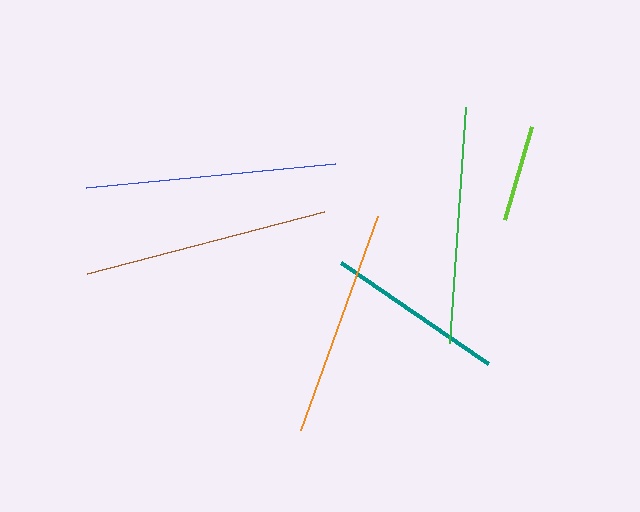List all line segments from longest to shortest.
From longest to shortest: blue, brown, green, orange, teal, lime.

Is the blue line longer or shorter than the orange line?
The blue line is longer than the orange line.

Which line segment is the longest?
The blue line is the longest at approximately 250 pixels.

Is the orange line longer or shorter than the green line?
The green line is longer than the orange line.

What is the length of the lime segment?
The lime segment is approximately 96 pixels long.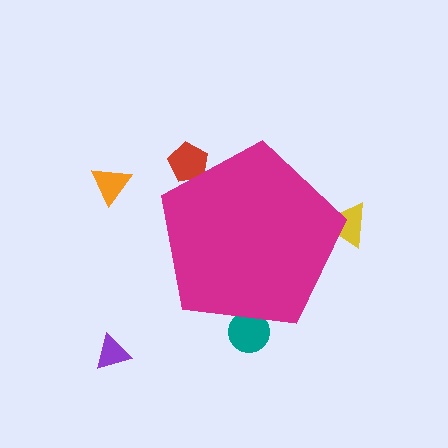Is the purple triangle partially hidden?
No, the purple triangle is fully visible.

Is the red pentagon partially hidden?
Yes, the red pentagon is partially hidden behind the magenta pentagon.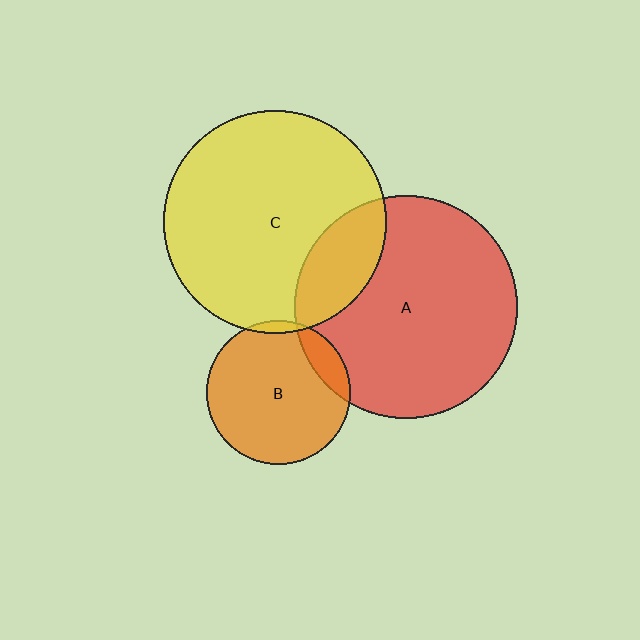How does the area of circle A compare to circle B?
Approximately 2.4 times.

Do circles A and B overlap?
Yes.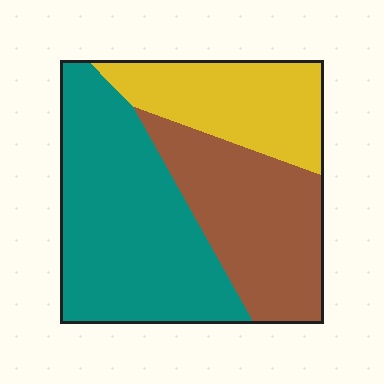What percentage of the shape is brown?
Brown takes up about one third (1/3) of the shape.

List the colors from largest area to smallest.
From largest to smallest: teal, brown, yellow.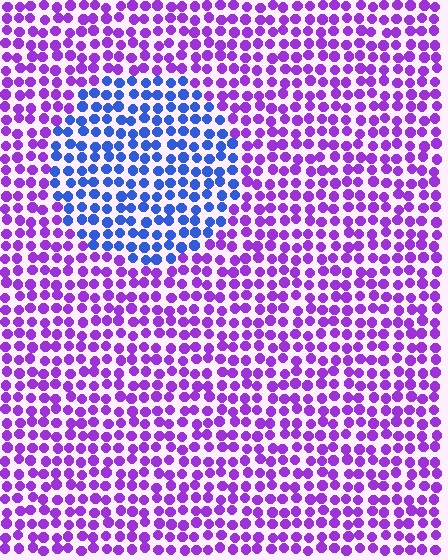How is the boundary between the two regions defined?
The boundary is defined purely by a slight shift in hue (about 54 degrees). Spacing, size, and orientation are identical on both sides.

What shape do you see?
I see a circle.